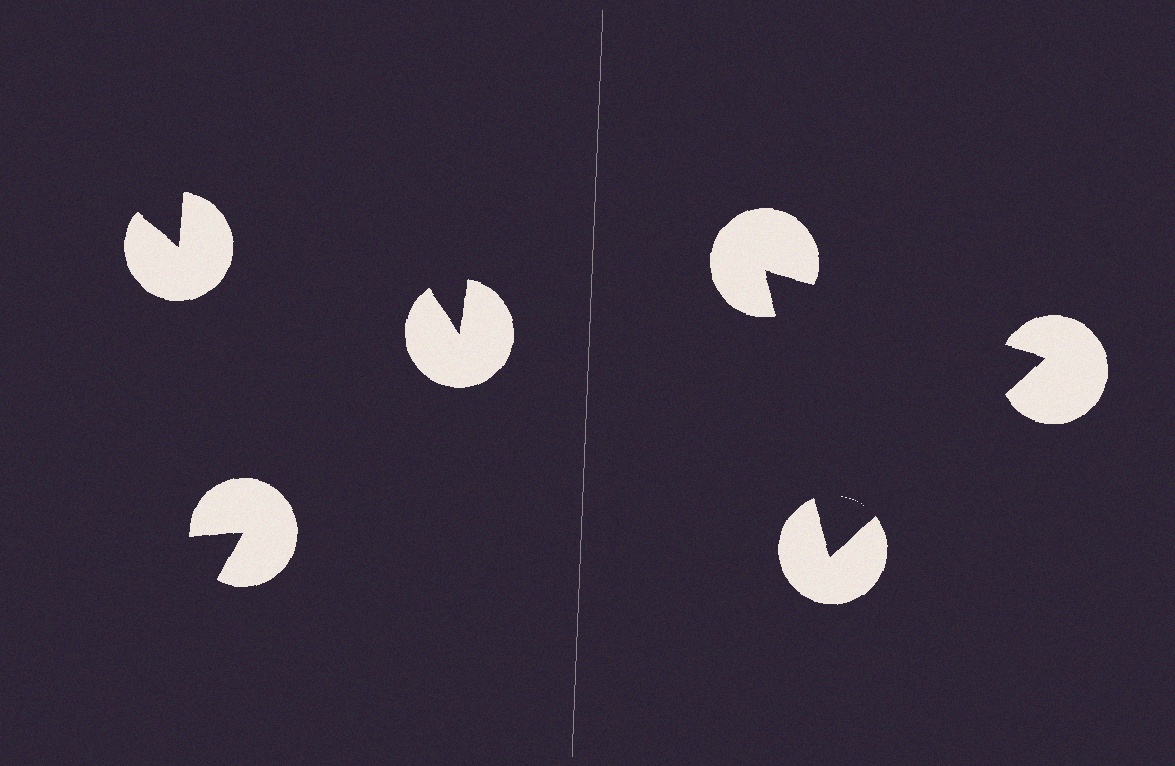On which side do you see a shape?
An illusory triangle appears on the right side. On the left side the wedge cuts are rotated, so no coherent shape forms.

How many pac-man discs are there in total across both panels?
6 — 3 on each side.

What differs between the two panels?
The pac-man discs are positioned identically on both sides; only the wedge orientations differ. On the right they align to a triangle; on the left they are misaligned.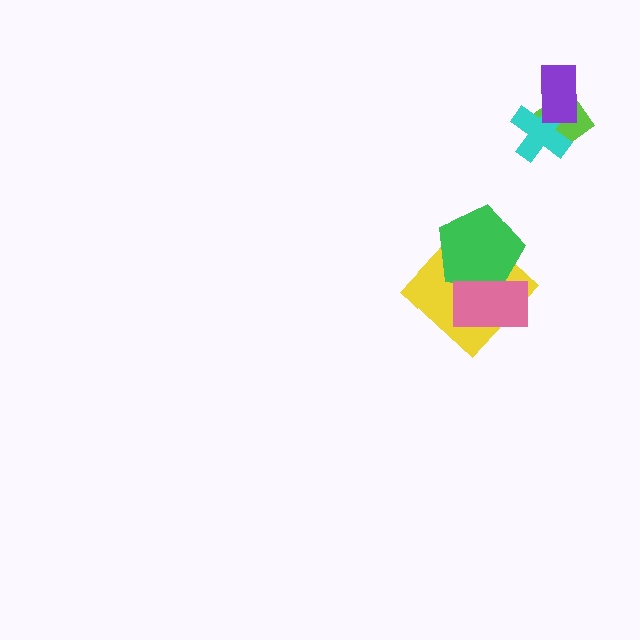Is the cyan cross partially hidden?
Yes, it is partially covered by another shape.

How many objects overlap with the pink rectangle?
2 objects overlap with the pink rectangle.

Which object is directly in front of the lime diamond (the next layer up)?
The cyan cross is directly in front of the lime diamond.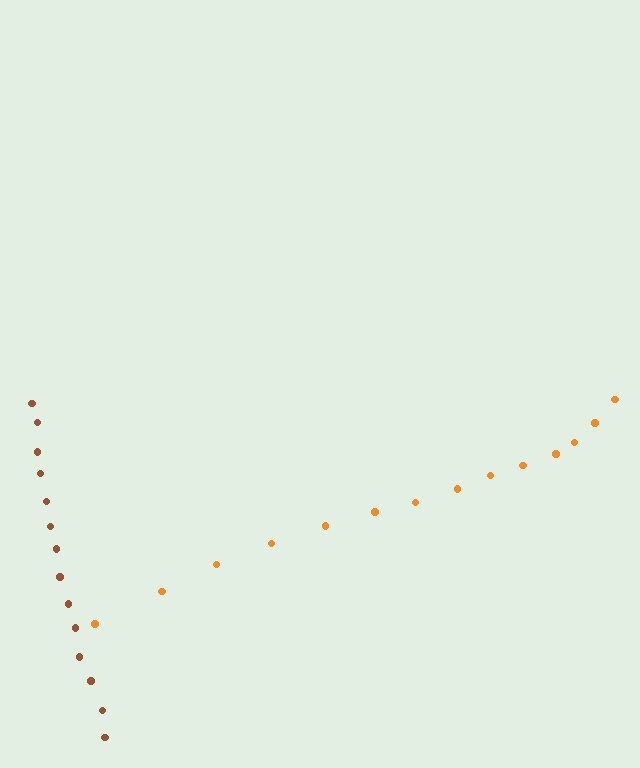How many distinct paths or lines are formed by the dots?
There are 2 distinct paths.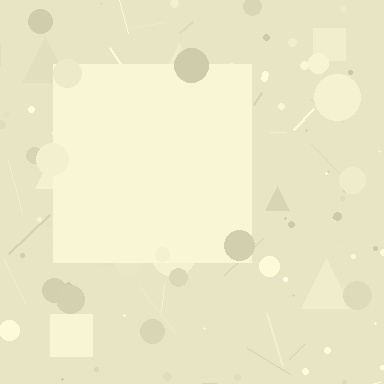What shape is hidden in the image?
A square is hidden in the image.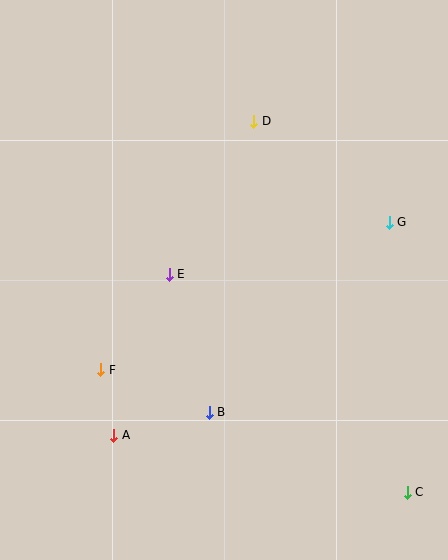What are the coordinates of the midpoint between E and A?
The midpoint between E and A is at (141, 355).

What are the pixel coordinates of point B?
Point B is at (209, 412).